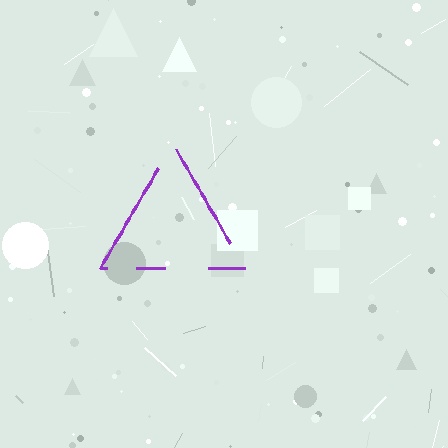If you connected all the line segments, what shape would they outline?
They would outline a triangle.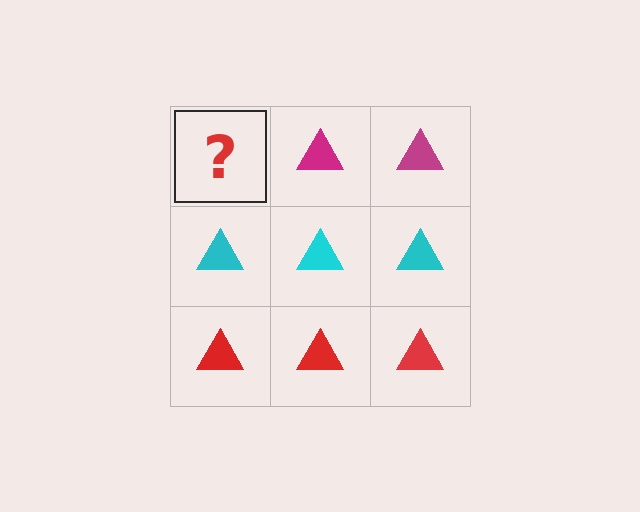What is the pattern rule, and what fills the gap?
The rule is that each row has a consistent color. The gap should be filled with a magenta triangle.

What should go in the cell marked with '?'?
The missing cell should contain a magenta triangle.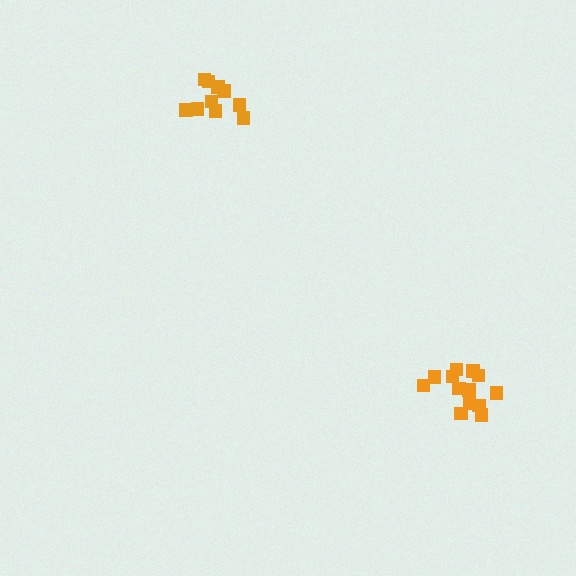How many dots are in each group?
Group 1: 13 dots, Group 2: 10 dots (23 total).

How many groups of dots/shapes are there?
There are 2 groups.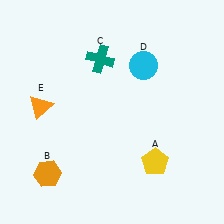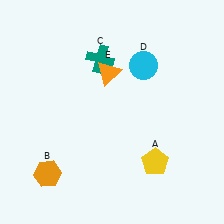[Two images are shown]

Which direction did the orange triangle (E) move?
The orange triangle (E) moved right.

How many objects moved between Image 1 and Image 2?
1 object moved between the two images.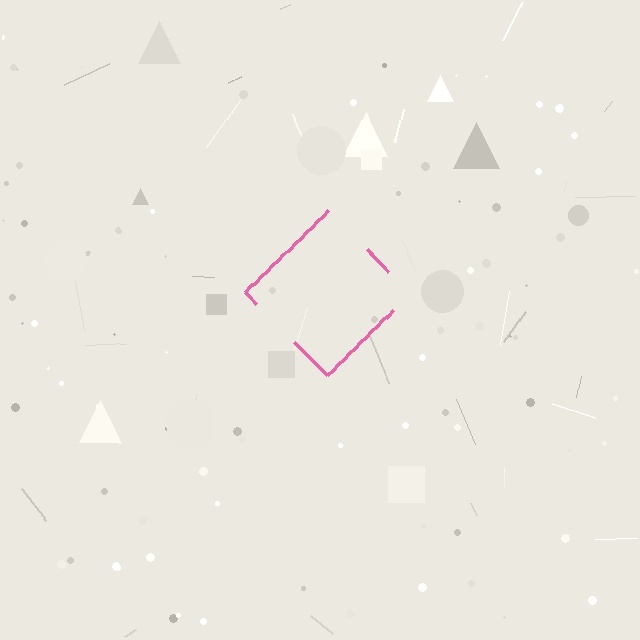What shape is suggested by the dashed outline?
The dashed outline suggests a diamond.